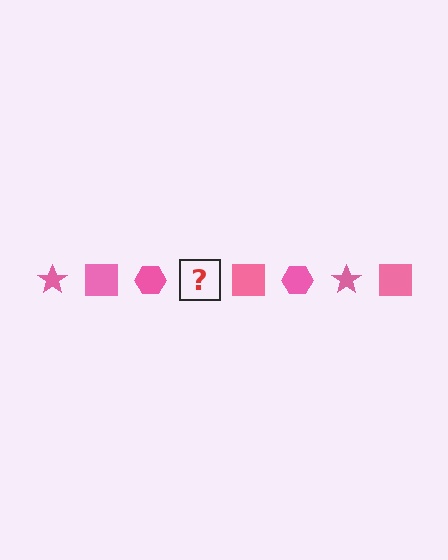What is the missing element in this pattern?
The missing element is a pink star.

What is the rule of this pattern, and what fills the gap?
The rule is that the pattern cycles through star, square, hexagon shapes in pink. The gap should be filled with a pink star.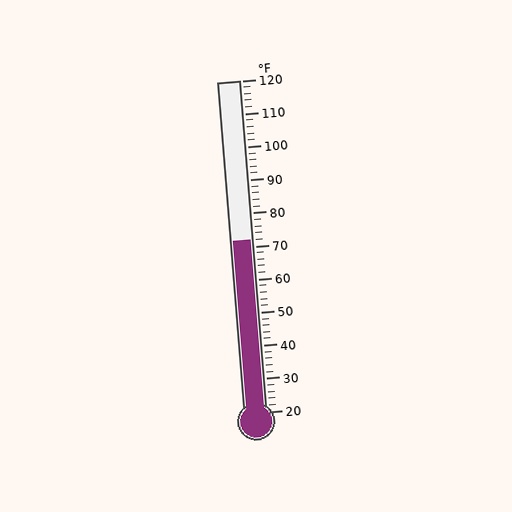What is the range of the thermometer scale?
The thermometer scale ranges from 20°F to 120°F.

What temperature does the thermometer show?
The thermometer shows approximately 72°F.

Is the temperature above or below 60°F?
The temperature is above 60°F.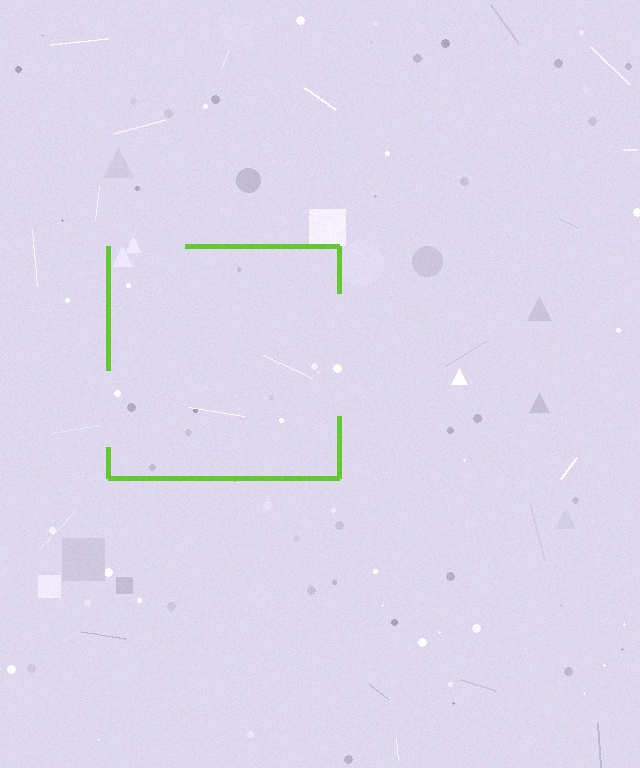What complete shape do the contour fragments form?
The contour fragments form a square.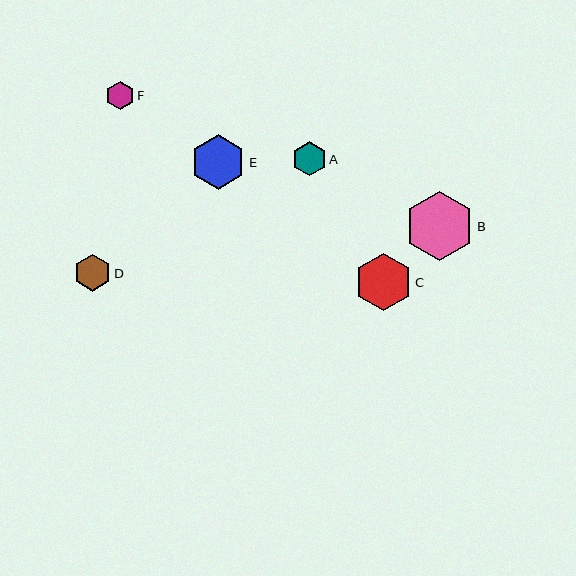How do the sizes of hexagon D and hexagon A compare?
Hexagon D and hexagon A are approximately the same size.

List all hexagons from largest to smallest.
From largest to smallest: B, C, E, D, A, F.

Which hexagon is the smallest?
Hexagon F is the smallest with a size of approximately 28 pixels.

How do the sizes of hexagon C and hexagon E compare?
Hexagon C and hexagon E are approximately the same size.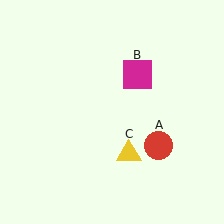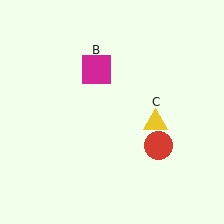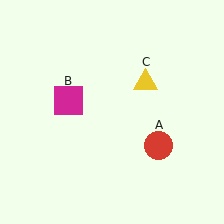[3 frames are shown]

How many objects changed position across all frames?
2 objects changed position: magenta square (object B), yellow triangle (object C).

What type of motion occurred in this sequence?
The magenta square (object B), yellow triangle (object C) rotated counterclockwise around the center of the scene.